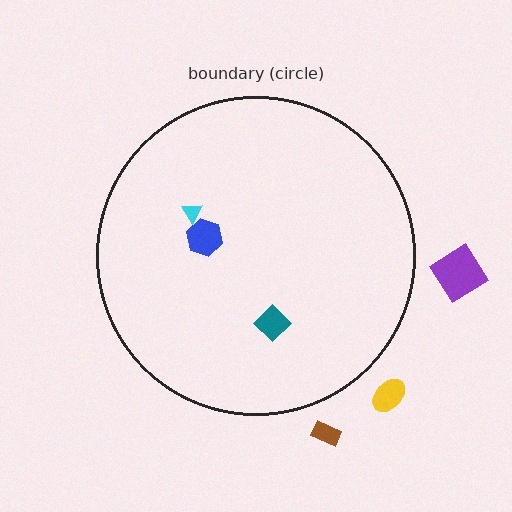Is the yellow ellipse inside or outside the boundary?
Outside.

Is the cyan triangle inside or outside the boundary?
Inside.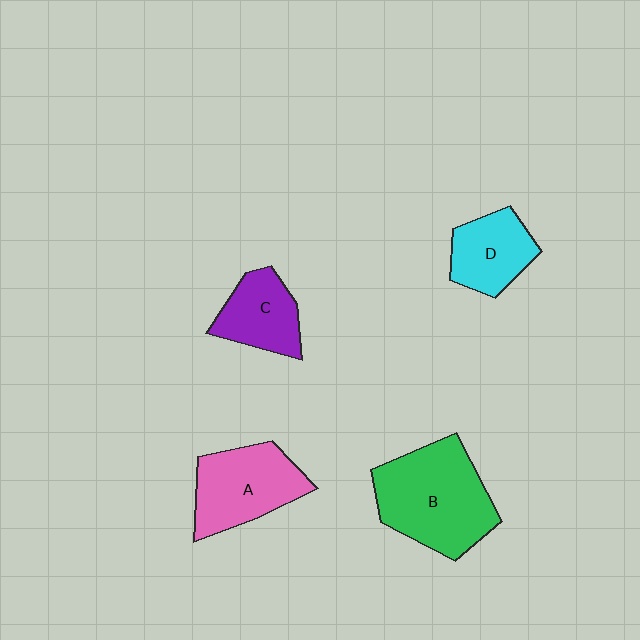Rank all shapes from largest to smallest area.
From largest to smallest: B (green), A (pink), D (cyan), C (purple).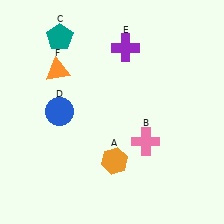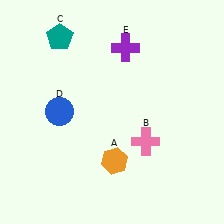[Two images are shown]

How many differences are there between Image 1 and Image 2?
There is 1 difference between the two images.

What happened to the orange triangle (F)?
The orange triangle (F) was removed in Image 2. It was in the top-left area of Image 1.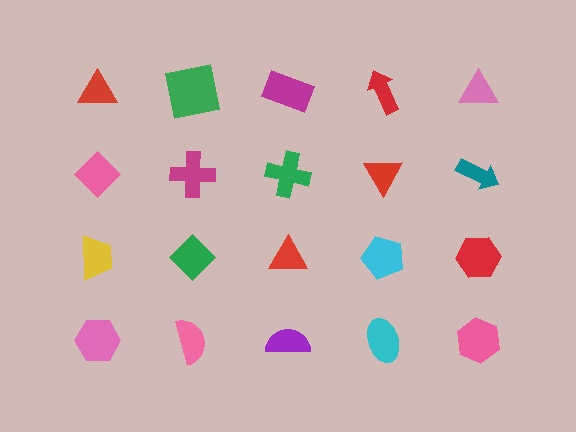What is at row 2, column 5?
A teal arrow.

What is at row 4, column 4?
A cyan ellipse.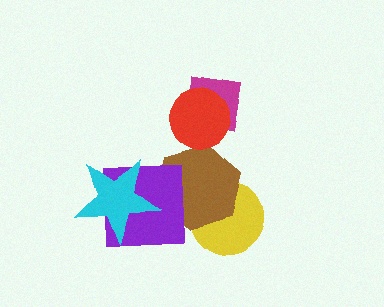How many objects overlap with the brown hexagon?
2 objects overlap with the brown hexagon.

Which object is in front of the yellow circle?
The brown hexagon is in front of the yellow circle.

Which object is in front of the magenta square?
The red circle is in front of the magenta square.